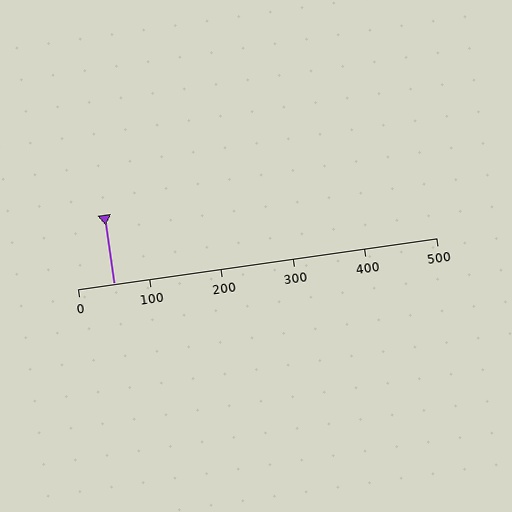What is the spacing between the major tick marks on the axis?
The major ticks are spaced 100 apart.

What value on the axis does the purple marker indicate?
The marker indicates approximately 50.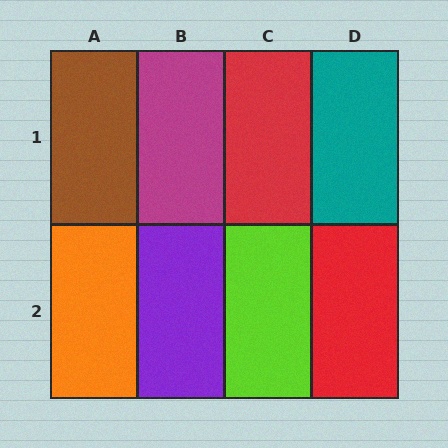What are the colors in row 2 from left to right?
Orange, purple, lime, red.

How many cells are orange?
1 cell is orange.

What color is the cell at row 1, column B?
Magenta.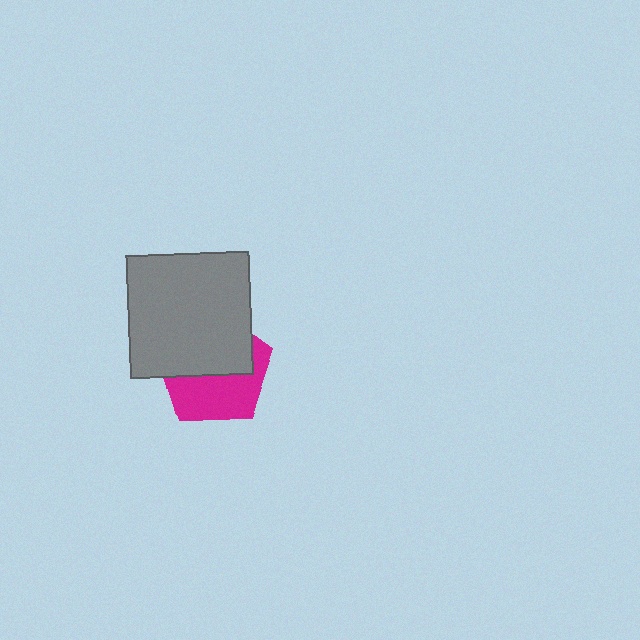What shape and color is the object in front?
The object in front is a gray square.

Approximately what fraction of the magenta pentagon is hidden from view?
Roughly 52% of the magenta pentagon is hidden behind the gray square.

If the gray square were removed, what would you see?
You would see the complete magenta pentagon.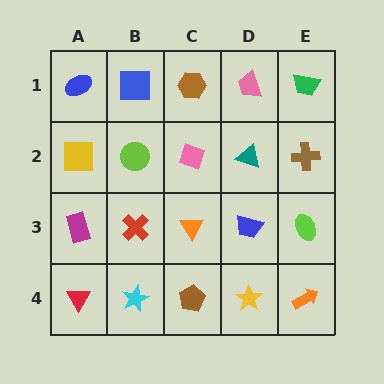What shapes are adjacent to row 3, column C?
A pink diamond (row 2, column C), a brown pentagon (row 4, column C), a red cross (row 3, column B), a blue trapezoid (row 3, column D).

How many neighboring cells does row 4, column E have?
2.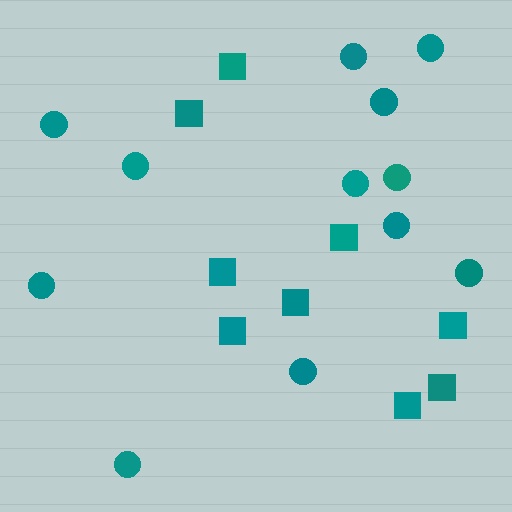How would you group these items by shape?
There are 2 groups: one group of circles (12) and one group of squares (9).